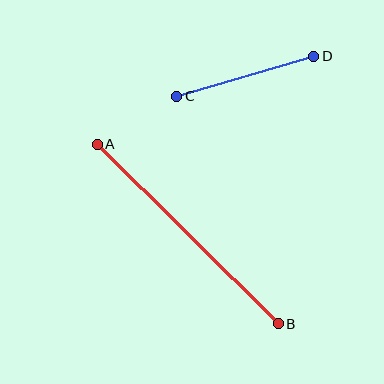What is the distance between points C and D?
The distance is approximately 143 pixels.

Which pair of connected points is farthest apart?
Points A and B are farthest apart.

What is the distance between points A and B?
The distance is approximately 255 pixels.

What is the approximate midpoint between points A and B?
The midpoint is at approximately (188, 234) pixels.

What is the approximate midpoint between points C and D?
The midpoint is at approximately (245, 76) pixels.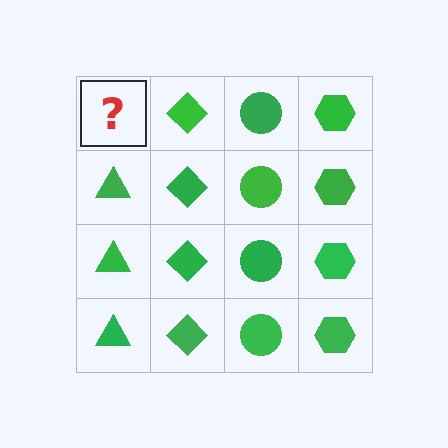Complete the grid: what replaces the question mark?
The question mark should be replaced with a green triangle.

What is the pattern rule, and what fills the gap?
The rule is that each column has a consistent shape. The gap should be filled with a green triangle.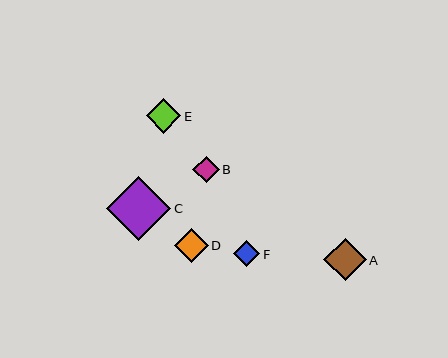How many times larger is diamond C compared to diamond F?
Diamond C is approximately 2.4 times the size of diamond F.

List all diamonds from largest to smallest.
From largest to smallest: C, A, E, D, F, B.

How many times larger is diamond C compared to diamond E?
Diamond C is approximately 1.9 times the size of diamond E.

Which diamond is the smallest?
Diamond B is the smallest with a size of approximately 27 pixels.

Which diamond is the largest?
Diamond C is the largest with a size of approximately 64 pixels.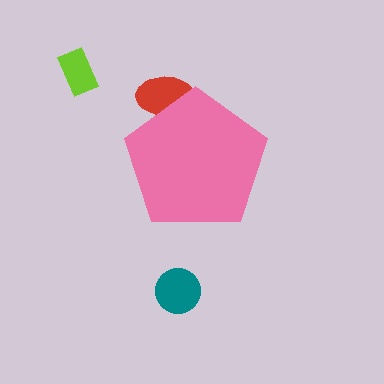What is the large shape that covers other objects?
A pink pentagon.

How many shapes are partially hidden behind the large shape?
1 shape is partially hidden.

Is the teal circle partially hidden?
No, the teal circle is fully visible.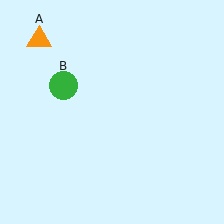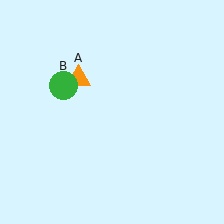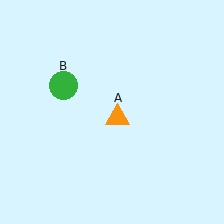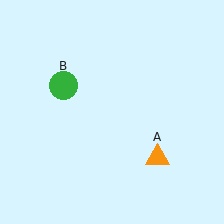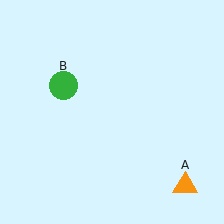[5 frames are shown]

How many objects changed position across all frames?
1 object changed position: orange triangle (object A).